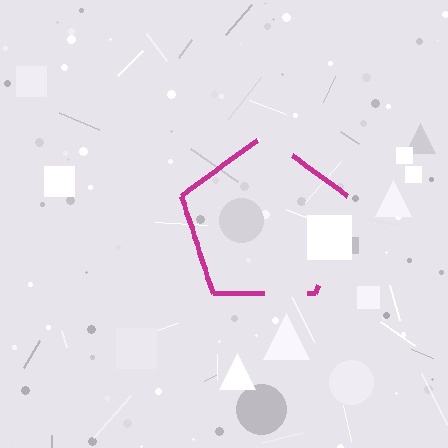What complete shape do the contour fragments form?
The contour fragments form a pentagon.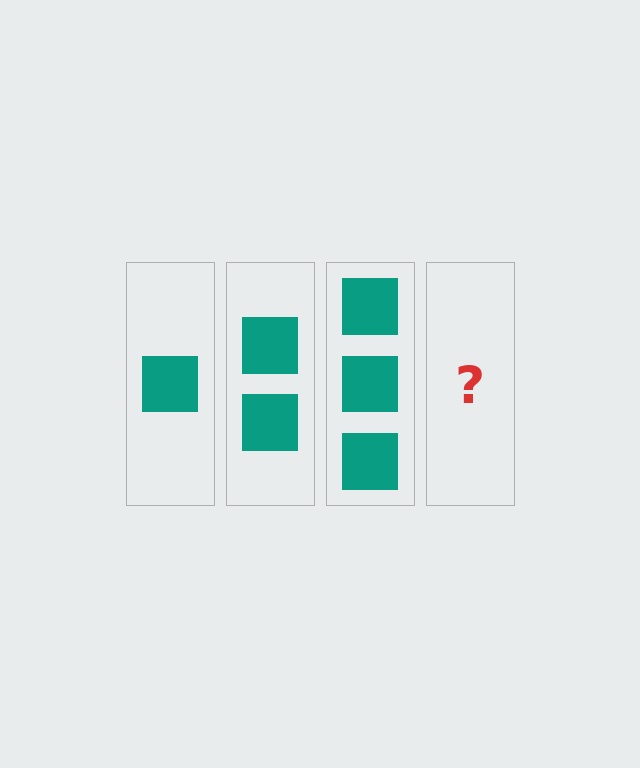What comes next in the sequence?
The next element should be 4 squares.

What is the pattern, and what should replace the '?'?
The pattern is that each step adds one more square. The '?' should be 4 squares.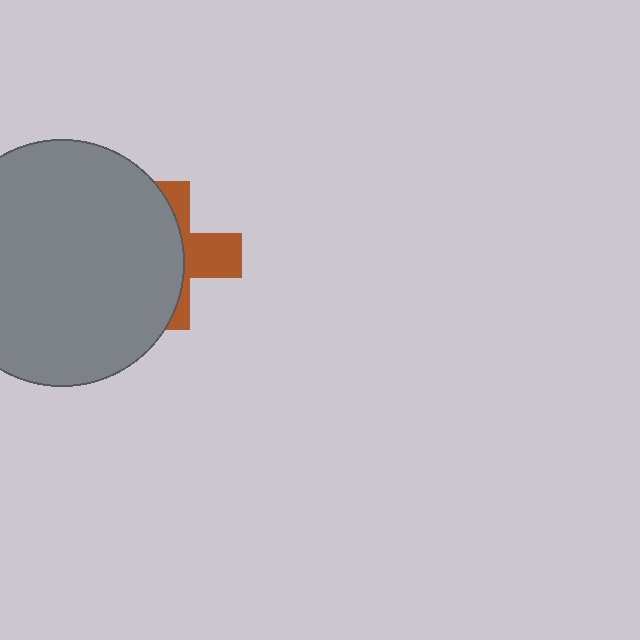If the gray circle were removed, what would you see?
You would see the complete brown cross.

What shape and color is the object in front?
The object in front is a gray circle.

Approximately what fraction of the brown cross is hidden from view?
Roughly 63% of the brown cross is hidden behind the gray circle.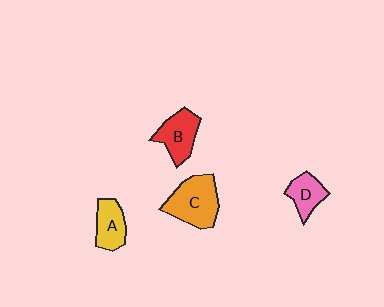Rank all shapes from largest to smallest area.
From largest to smallest: C (orange), B (red), A (yellow), D (pink).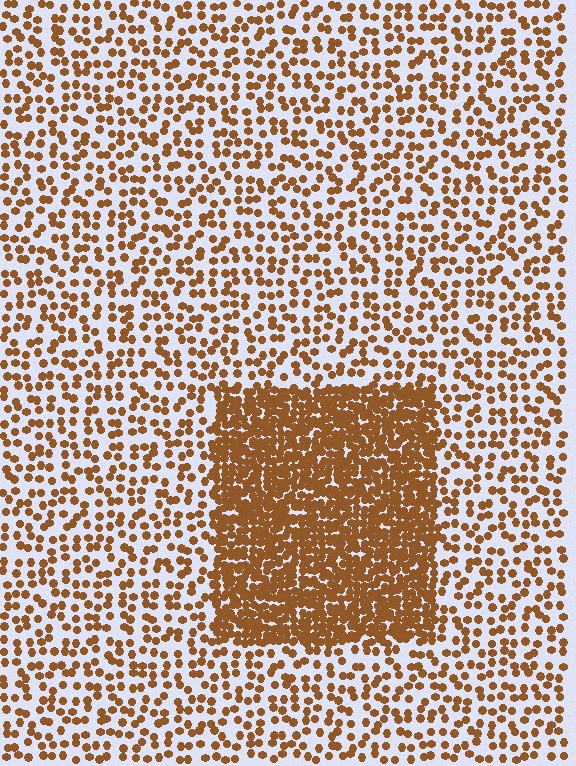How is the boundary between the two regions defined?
The boundary is defined by a change in element density (approximately 2.8x ratio). All elements are the same color, size, and shape.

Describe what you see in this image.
The image contains small brown elements arranged at two different densities. A rectangle-shaped region is visible where the elements are more densely packed than the surrounding area.